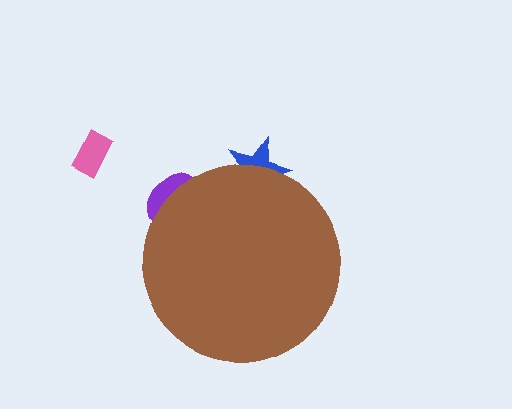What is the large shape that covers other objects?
A brown circle.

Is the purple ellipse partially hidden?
Yes, the purple ellipse is partially hidden behind the brown circle.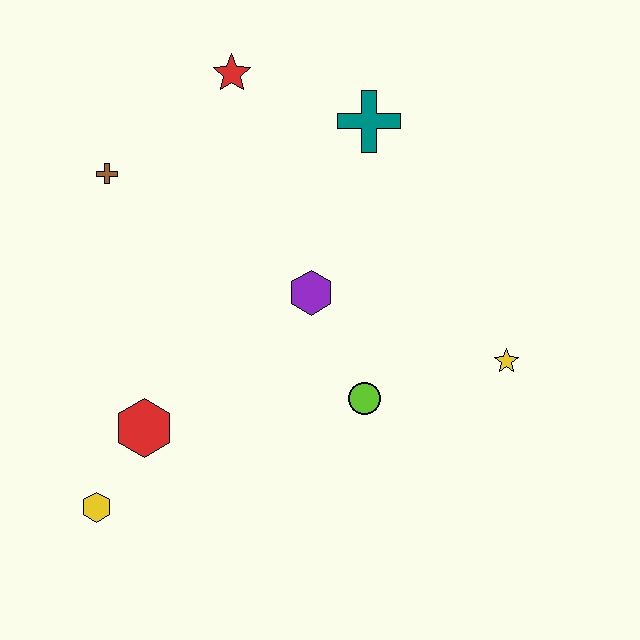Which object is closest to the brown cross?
The red star is closest to the brown cross.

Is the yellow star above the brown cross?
No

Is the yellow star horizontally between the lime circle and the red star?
No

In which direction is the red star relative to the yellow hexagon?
The red star is above the yellow hexagon.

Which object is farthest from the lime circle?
The red star is farthest from the lime circle.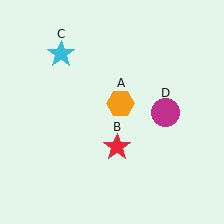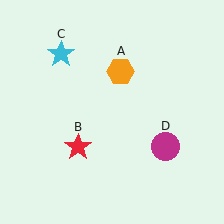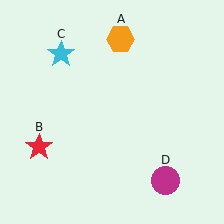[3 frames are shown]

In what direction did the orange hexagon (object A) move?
The orange hexagon (object A) moved up.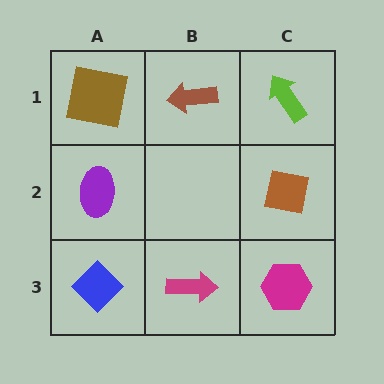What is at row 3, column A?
A blue diamond.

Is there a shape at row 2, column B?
No, that cell is empty.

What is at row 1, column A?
A brown square.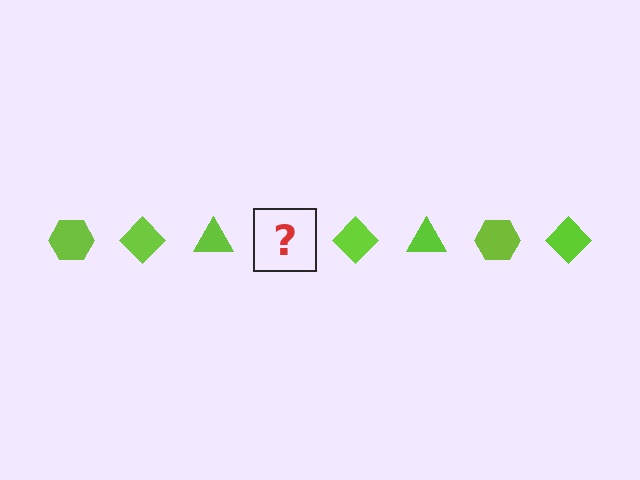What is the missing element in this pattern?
The missing element is a lime hexagon.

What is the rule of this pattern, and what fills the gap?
The rule is that the pattern cycles through hexagon, diamond, triangle shapes in lime. The gap should be filled with a lime hexagon.